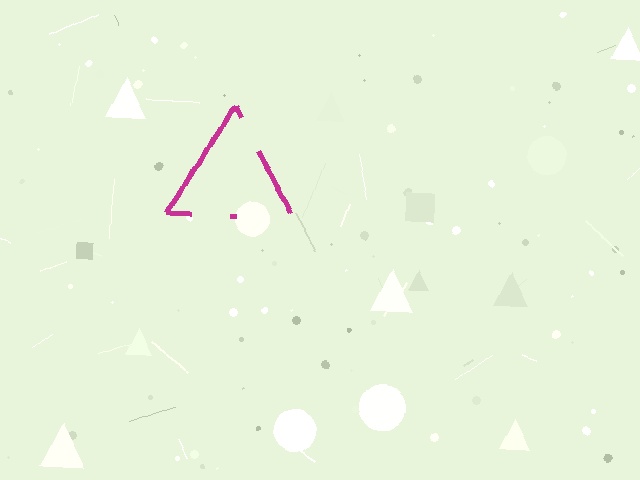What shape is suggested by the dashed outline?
The dashed outline suggests a triangle.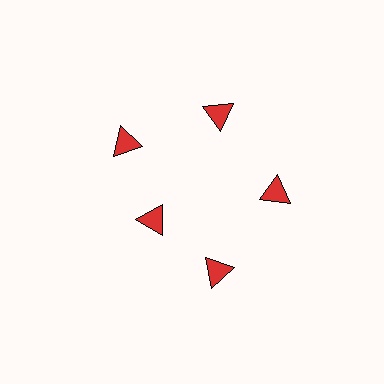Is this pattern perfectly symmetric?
No. The 5 red triangles are arranged in a ring, but one element near the 8 o'clock position is pulled inward toward the center, breaking the 5-fold rotational symmetry.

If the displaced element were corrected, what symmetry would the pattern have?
It would have 5-fold rotational symmetry — the pattern would map onto itself every 72 degrees.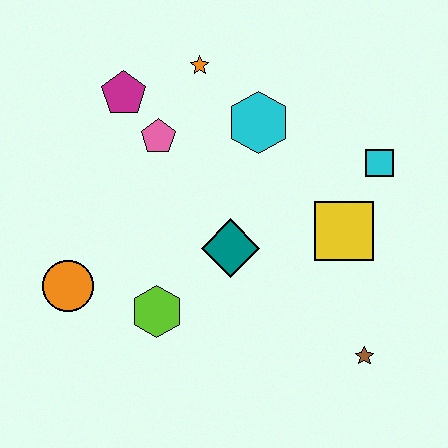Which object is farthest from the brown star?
The magenta pentagon is farthest from the brown star.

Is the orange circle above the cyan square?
No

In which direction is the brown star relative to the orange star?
The brown star is below the orange star.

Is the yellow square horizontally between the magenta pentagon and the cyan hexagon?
No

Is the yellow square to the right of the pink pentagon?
Yes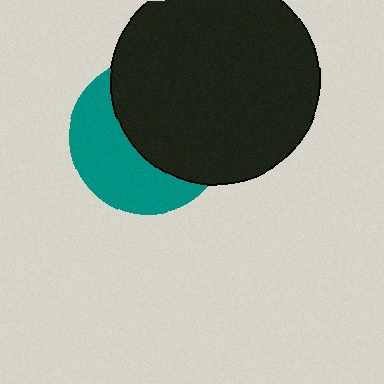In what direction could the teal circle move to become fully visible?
The teal circle could move toward the lower-left. That would shift it out from behind the black circle entirely.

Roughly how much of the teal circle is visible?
A small part of it is visible (roughly 44%).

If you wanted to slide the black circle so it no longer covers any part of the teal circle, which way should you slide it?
Slide it toward the upper-right — that is the most direct way to separate the two shapes.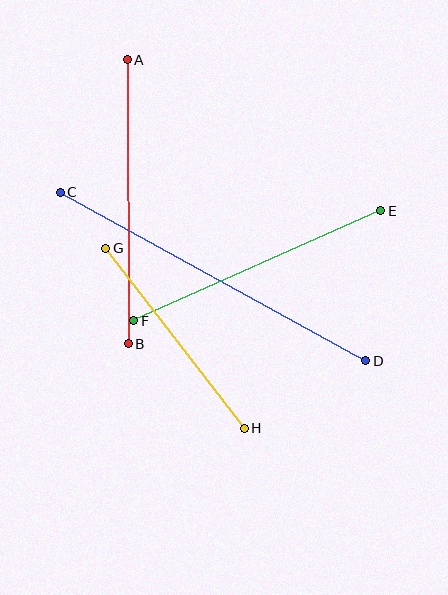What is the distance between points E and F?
The distance is approximately 270 pixels.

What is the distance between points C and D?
The distance is approximately 349 pixels.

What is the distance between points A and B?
The distance is approximately 284 pixels.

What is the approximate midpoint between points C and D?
The midpoint is at approximately (213, 277) pixels.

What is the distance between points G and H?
The distance is approximately 227 pixels.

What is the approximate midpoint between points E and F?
The midpoint is at approximately (257, 266) pixels.